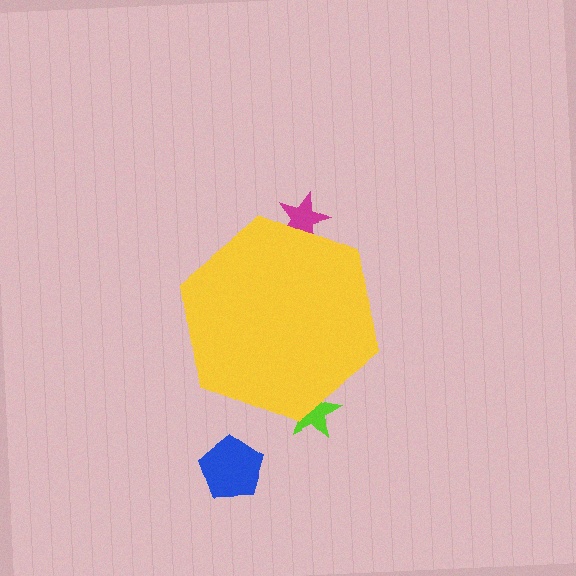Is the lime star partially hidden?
Yes, the lime star is partially hidden behind the yellow hexagon.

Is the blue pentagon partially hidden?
No, the blue pentagon is fully visible.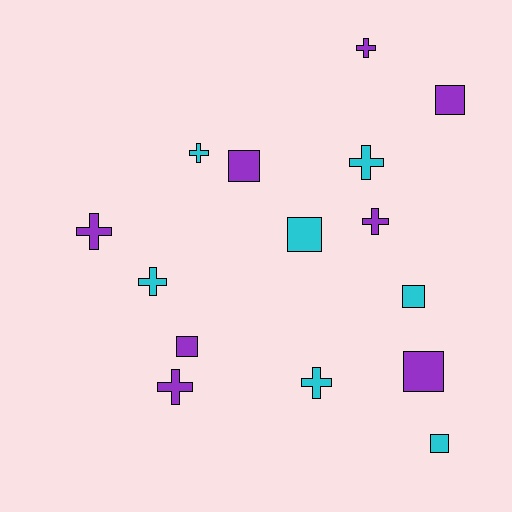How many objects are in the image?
There are 15 objects.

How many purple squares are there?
There are 4 purple squares.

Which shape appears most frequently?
Cross, with 8 objects.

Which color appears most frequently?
Purple, with 8 objects.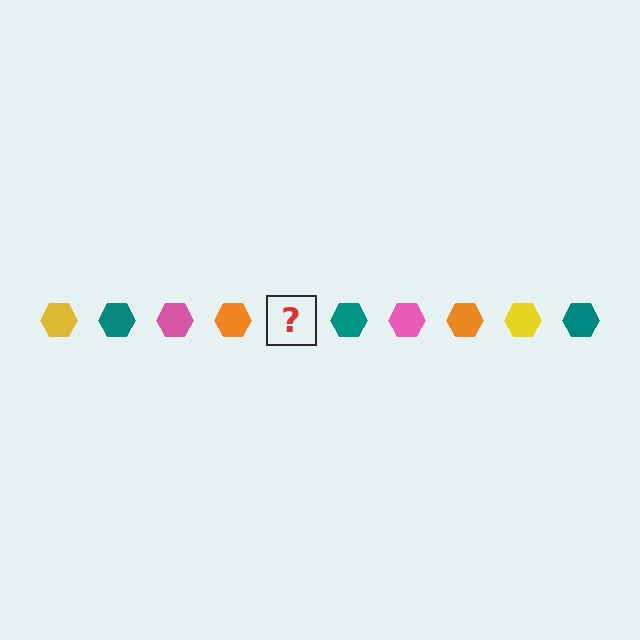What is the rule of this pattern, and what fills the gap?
The rule is that the pattern cycles through yellow, teal, pink, orange hexagons. The gap should be filled with a yellow hexagon.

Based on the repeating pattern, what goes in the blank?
The blank should be a yellow hexagon.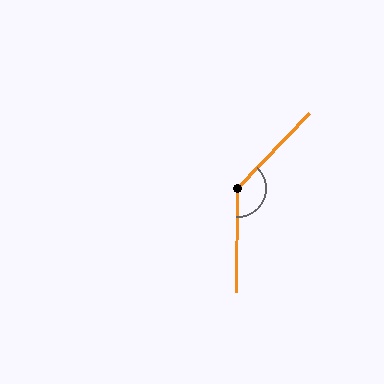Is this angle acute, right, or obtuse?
It is obtuse.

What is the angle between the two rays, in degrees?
Approximately 137 degrees.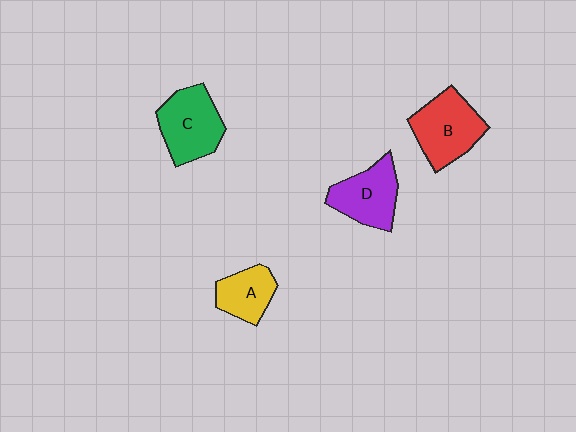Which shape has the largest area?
Shape B (red).